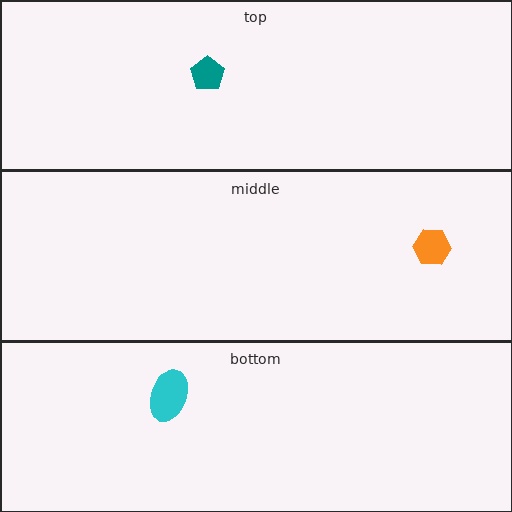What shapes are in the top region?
The teal pentagon.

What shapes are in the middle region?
The orange hexagon.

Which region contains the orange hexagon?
The middle region.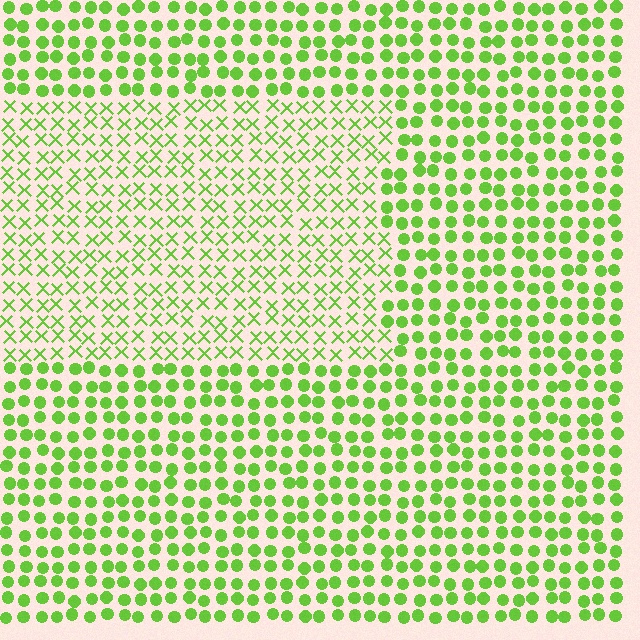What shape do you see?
I see a rectangle.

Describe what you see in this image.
The image is filled with small lime elements arranged in a uniform grid. A rectangle-shaped region contains X marks, while the surrounding area contains circles. The boundary is defined purely by the change in element shape.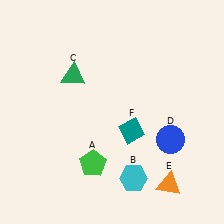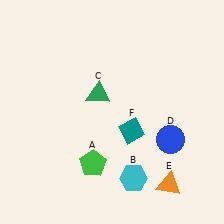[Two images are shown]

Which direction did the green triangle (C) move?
The green triangle (C) moved right.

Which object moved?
The green triangle (C) moved right.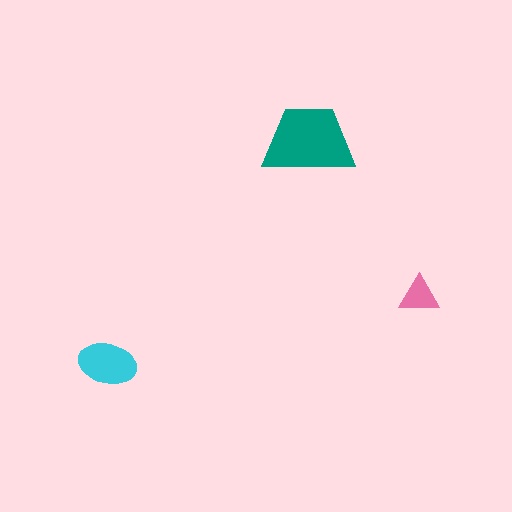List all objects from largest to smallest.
The teal trapezoid, the cyan ellipse, the pink triangle.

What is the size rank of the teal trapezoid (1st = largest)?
1st.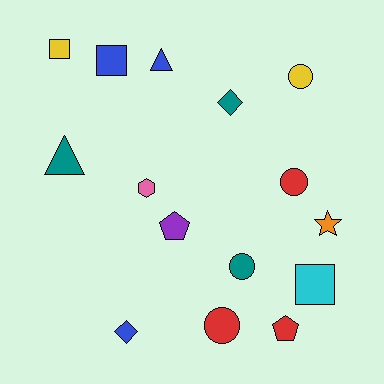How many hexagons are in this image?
There is 1 hexagon.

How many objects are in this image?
There are 15 objects.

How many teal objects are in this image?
There are 3 teal objects.